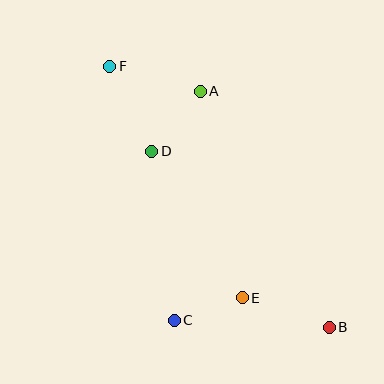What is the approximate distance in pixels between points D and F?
The distance between D and F is approximately 95 pixels.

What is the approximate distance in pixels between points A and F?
The distance between A and F is approximately 94 pixels.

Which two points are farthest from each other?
Points B and F are farthest from each other.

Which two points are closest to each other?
Points C and E are closest to each other.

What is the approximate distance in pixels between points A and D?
The distance between A and D is approximately 77 pixels.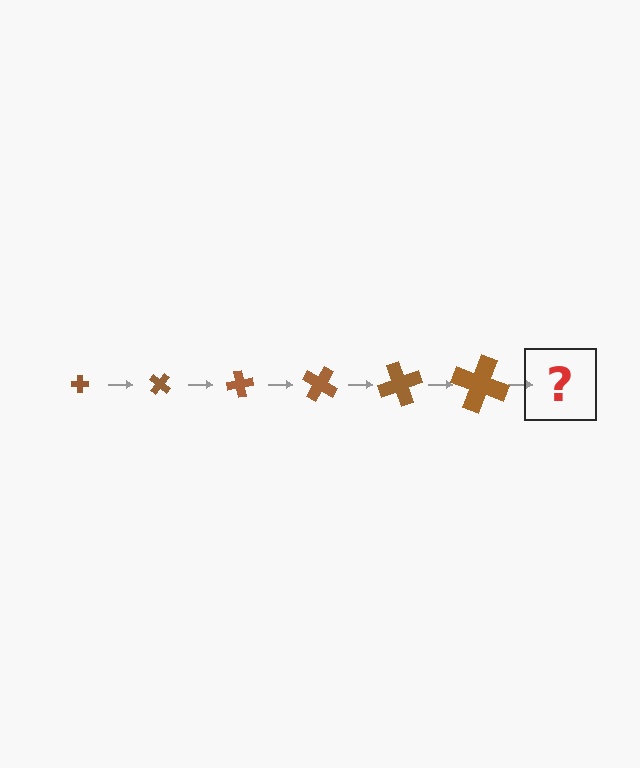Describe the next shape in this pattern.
It should be a cross, larger than the previous one and rotated 240 degrees from the start.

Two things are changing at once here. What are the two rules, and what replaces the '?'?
The two rules are that the cross grows larger each step and it rotates 40 degrees each step. The '?' should be a cross, larger than the previous one and rotated 240 degrees from the start.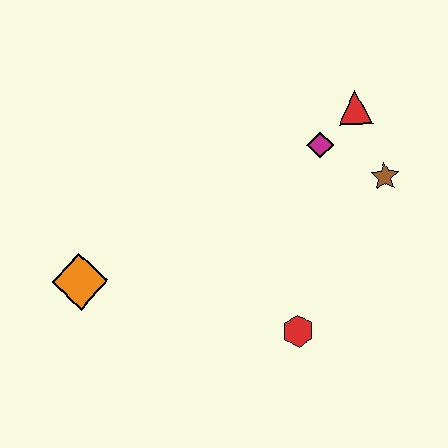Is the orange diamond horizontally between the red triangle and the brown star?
No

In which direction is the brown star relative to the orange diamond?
The brown star is to the right of the orange diamond.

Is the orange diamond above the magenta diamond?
No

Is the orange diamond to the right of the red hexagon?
No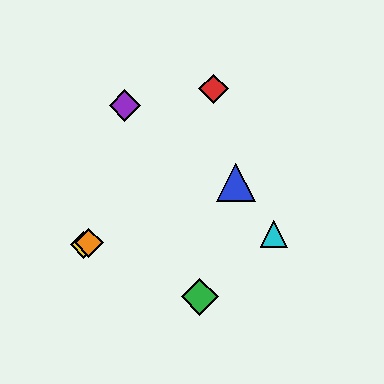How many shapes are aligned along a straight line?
3 shapes (the blue triangle, the yellow diamond, the orange diamond) are aligned along a straight line.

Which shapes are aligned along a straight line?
The blue triangle, the yellow diamond, the orange diamond are aligned along a straight line.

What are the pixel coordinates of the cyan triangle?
The cyan triangle is at (274, 234).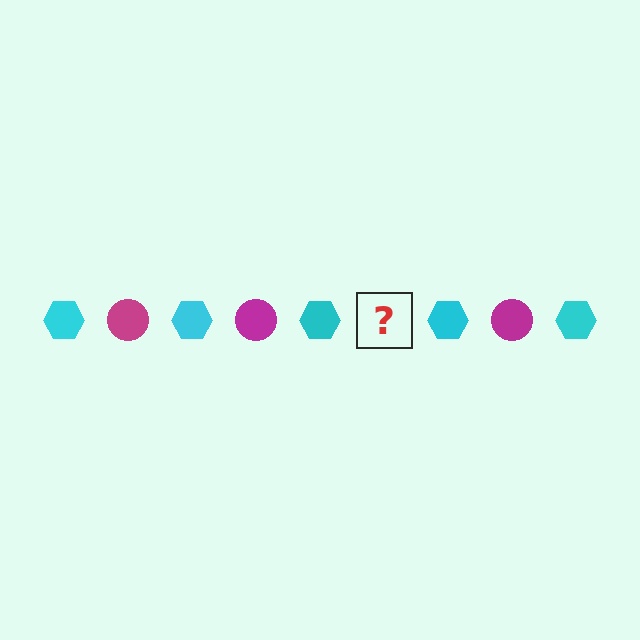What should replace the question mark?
The question mark should be replaced with a magenta circle.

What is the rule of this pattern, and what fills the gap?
The rule is that the pattern alternates between cyan hexagon and magenta circle. The gap should be filled with a magenta circle.